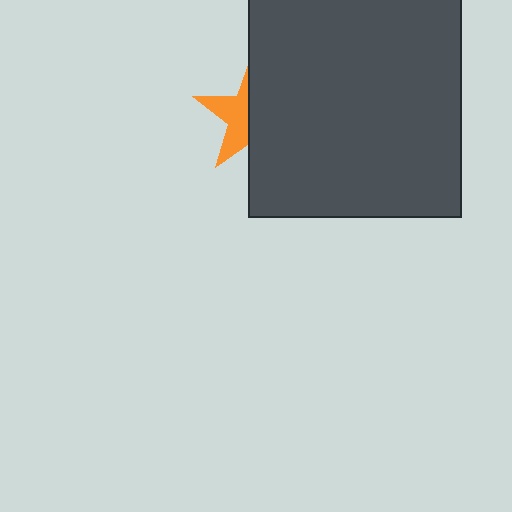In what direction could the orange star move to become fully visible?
The orange star could move left. That would shift it out from behind the dark gray rectangle entirely.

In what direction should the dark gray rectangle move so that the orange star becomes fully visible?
The dark gray rectangle should move right. That is the shortest direction to clear the overlap and leave the orange star fully visible.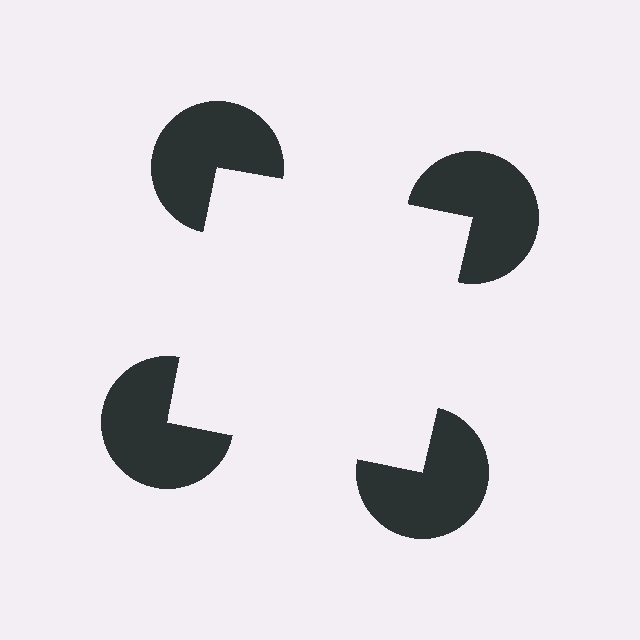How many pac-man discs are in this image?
There are 4 — one at each vertex of the illusory square.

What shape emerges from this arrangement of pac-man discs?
An illusory square — its edges are inferred from the aligned wedge cuts in the pac-man discs, not physically drawn.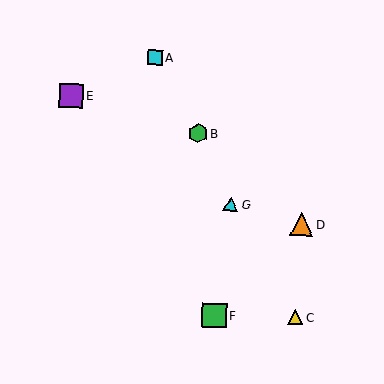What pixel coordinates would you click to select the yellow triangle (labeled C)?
Click at (296, 317) to select the yellow triangle C.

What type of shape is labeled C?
Shape C is a yellow triangle.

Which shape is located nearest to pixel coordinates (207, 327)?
The green square (labeled F) at (214, 315) is nearest to that location.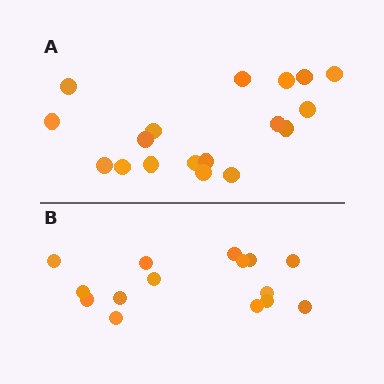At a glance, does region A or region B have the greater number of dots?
Region A (the top region) has more dots.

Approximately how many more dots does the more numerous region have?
Region A has just a few more — roughly 2 or 3 more dots than region B.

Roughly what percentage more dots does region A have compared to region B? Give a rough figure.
About 20% more.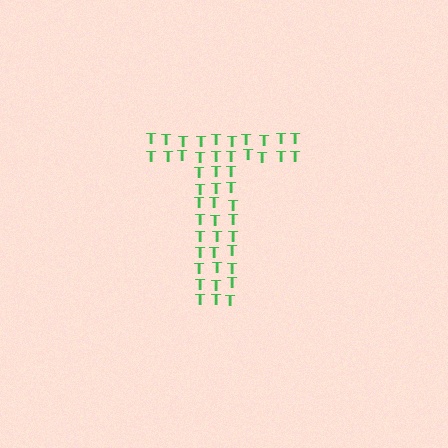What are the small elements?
The small elements are letter T's.